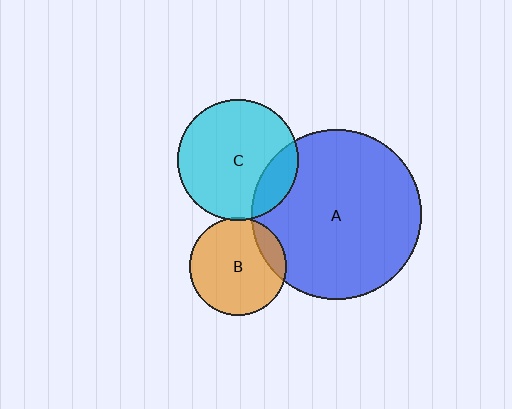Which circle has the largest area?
Circle A (blue).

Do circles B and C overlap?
Yes.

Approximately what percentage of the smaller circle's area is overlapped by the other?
Approximately 5%.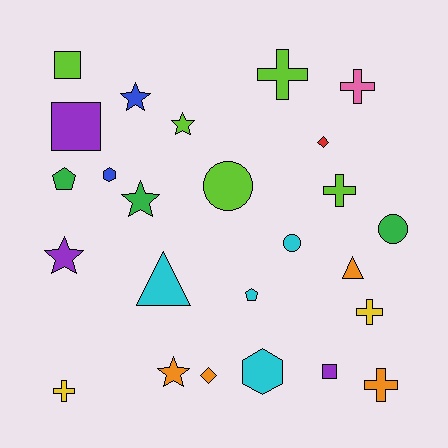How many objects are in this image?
There are 25 objects.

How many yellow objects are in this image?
There are 2 yellow objects.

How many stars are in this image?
There are 5 stars.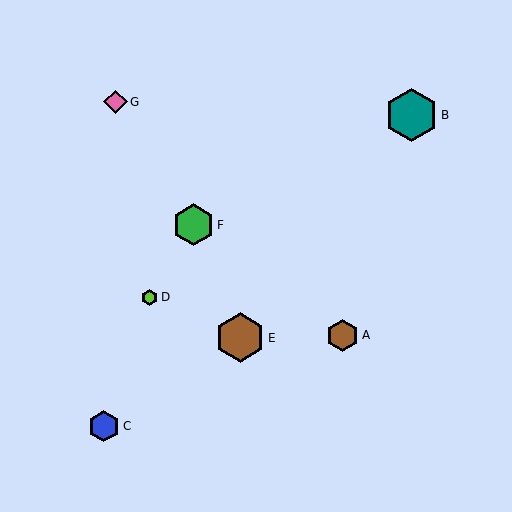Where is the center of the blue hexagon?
The center of the blue hexagon is at (104, 426).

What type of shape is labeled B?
Shape B is a teal hexagon.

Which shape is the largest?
The teal hexagon (labeled B) is the largest.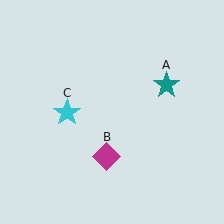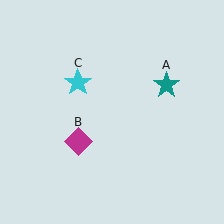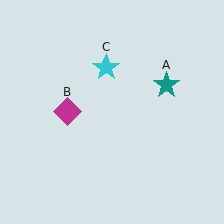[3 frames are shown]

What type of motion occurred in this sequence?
The magenta diamond (object B), cyan star (object C) rotated clockwise around the center of the scene.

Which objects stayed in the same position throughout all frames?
Teal star (object A) remained stationary.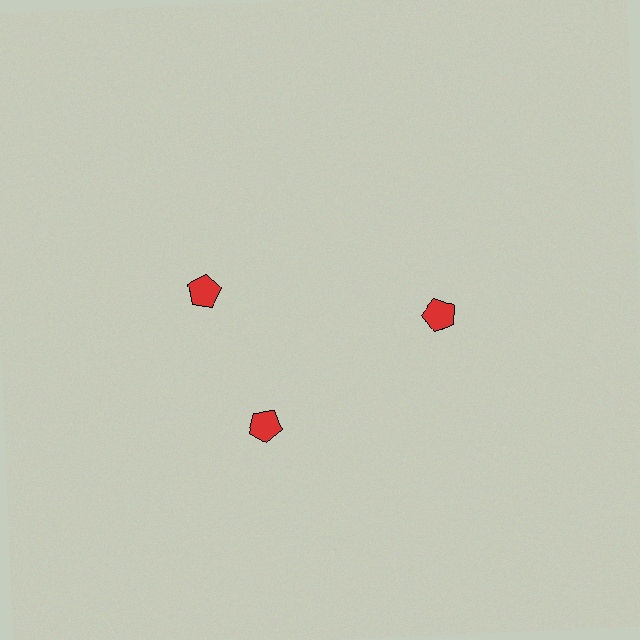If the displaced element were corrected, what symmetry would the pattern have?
It would have 3-fold rotational symmetry — the pattern would map onto itself every 120 degrees.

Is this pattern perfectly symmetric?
No. The 3 red pentagons are arranged in a ring, but one element near the 11 o'clock position is rotated out of alignment along the ring, breaking the 3-fold rotational symmetry.